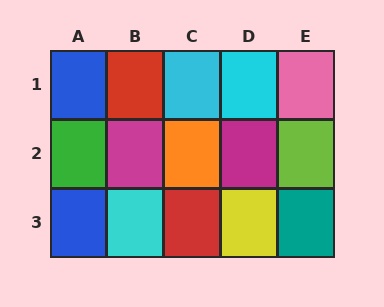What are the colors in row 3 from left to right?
Blue, cyan, red, yellow, teal.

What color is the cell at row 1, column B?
Red.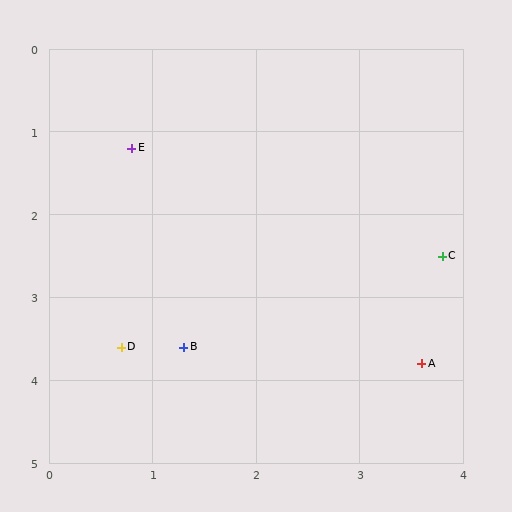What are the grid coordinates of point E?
Point E is at approximately (0.8, 1.2).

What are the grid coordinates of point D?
Point D is at approximately (0.7, 3.6).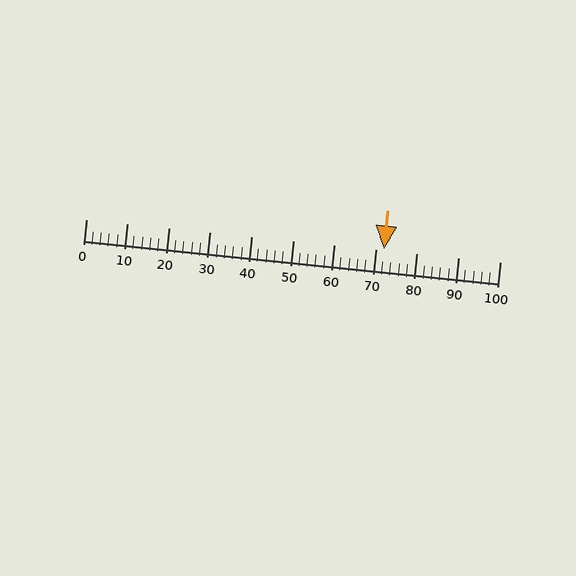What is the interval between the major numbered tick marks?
The major tick marks are spaced 10 units apart.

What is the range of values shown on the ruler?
The ruler shows values from 0 to 100.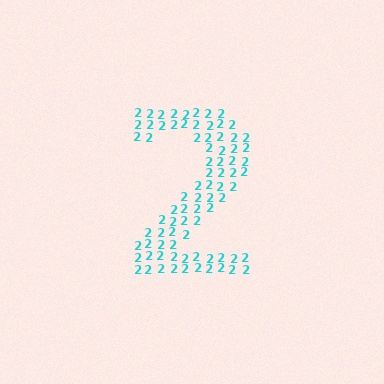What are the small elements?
The small elements are digit 2's.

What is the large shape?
The large shape is the digit 2.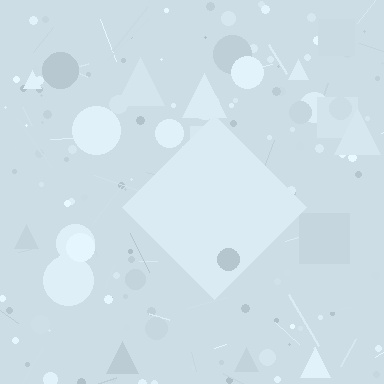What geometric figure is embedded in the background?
A diamond is embedded in the background.